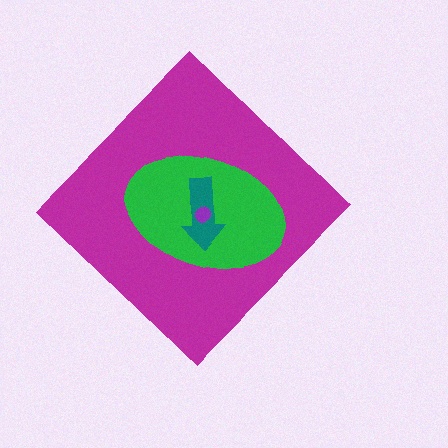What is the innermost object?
The purple circle.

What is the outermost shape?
The magenta diamond.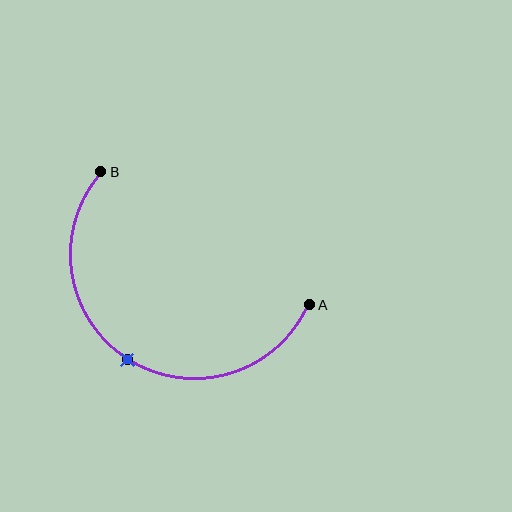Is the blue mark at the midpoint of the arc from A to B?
Yes. The blue mark lies on the arc at equal arc-length from both A and B — it is the arc midpoint.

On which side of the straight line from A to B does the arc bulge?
The arc bulges below the straight line connecting A and B.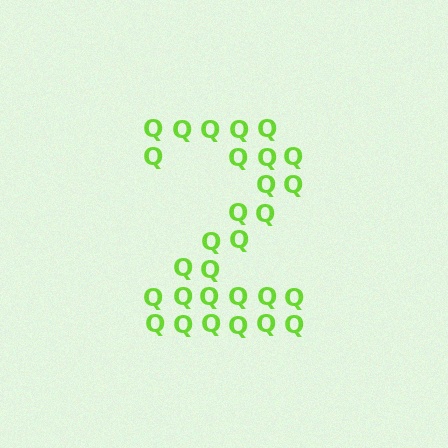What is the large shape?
The large shape is the digit 2.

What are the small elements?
The small elements are letter Q's.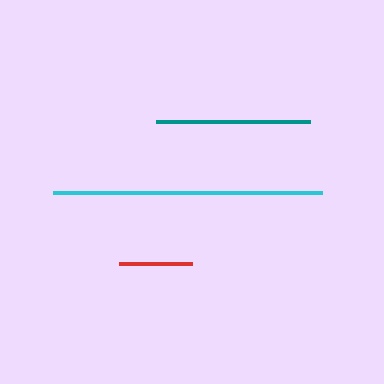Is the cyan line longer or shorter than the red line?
The cyan line is longer than the red line.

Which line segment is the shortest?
The red line is the shortest at approximately 72 pixels.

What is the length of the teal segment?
The teal segment is approximately 153 pixels long.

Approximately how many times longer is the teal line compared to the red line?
The teal line is approximately 2.1 times the length of the red line.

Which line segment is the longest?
The cyan line is the longest at approximately 269 pixels.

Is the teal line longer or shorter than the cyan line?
The cyan line is longer than the teal line.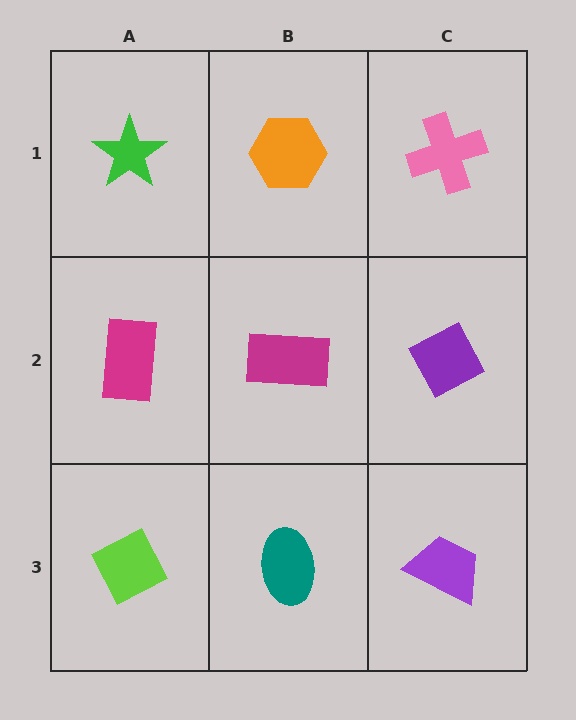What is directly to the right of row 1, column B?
A pink cross.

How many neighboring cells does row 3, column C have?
2.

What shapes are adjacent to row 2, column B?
An orange hexagon (row 1, column B), a teal ellipse (row 3, column B), a magenta rectangle (row 2, column A), a purple diamond (row 2, column C).